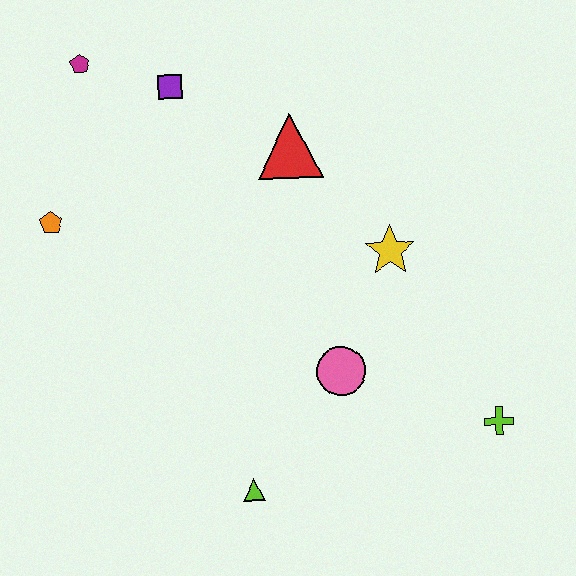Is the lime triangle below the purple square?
Yes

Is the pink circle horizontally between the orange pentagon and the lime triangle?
No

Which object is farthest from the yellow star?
The magenta pentagon is farthest from the yellow star.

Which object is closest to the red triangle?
The purple square is closest to the red triangle.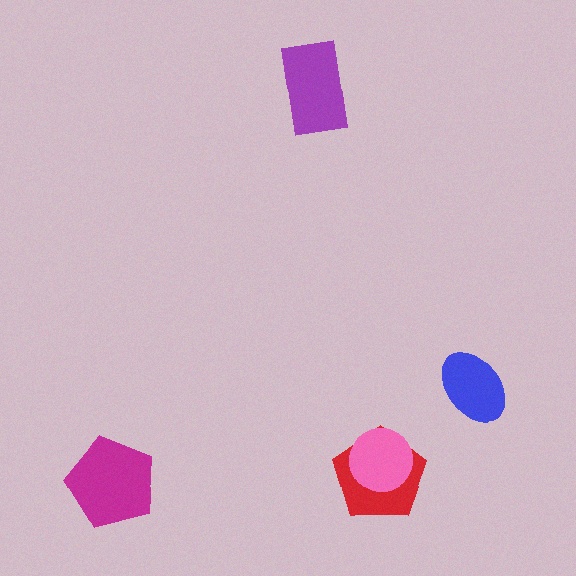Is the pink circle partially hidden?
No, no other shape covers it.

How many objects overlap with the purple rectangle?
0 objects overlap with the purple rectangle.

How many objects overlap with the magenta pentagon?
0 objects overlap with the magenta pentagon.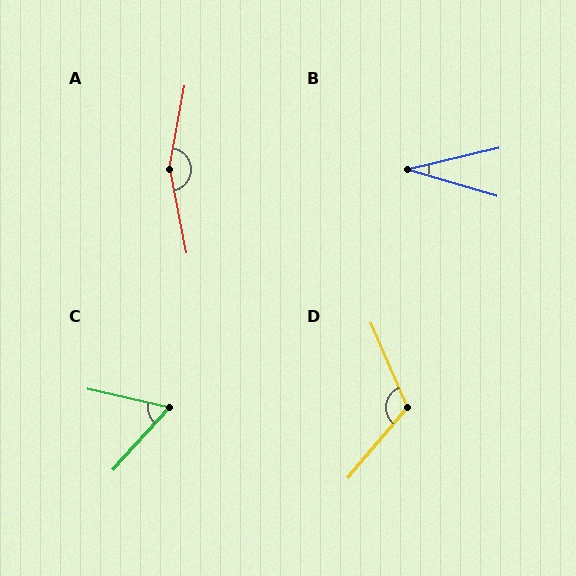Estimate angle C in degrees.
Approximately 60 degrees.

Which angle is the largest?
A, at approximately 158 degrees.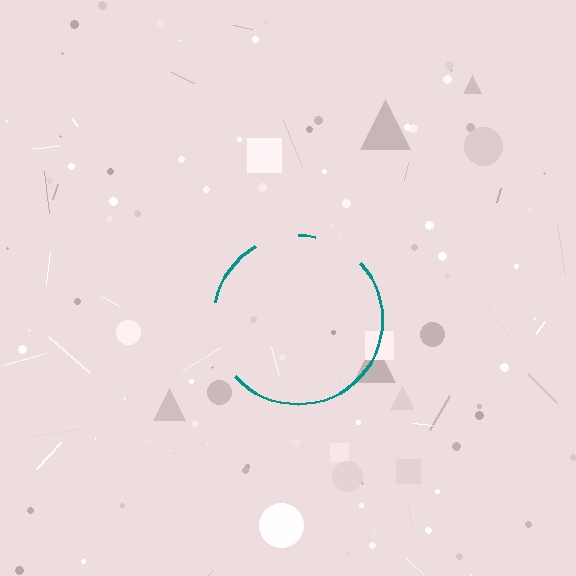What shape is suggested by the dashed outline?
The dashed outline suggests a circle.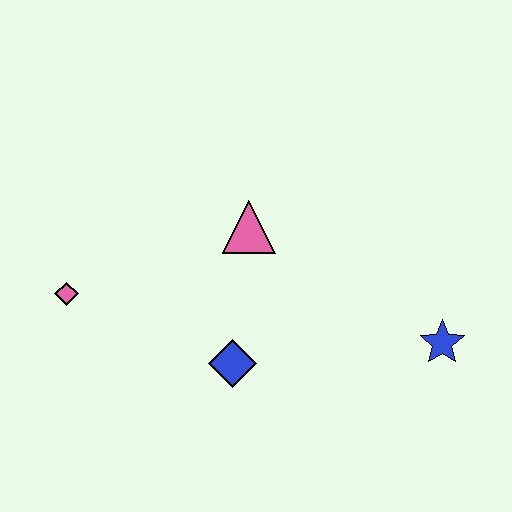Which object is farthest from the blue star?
The pink diamond is farthest from the blue star.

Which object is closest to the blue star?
The blue diamond is closest to the blue star.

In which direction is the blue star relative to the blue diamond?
The blue star is to the right of the blue diamond.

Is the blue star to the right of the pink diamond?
Yes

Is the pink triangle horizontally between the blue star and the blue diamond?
Yes